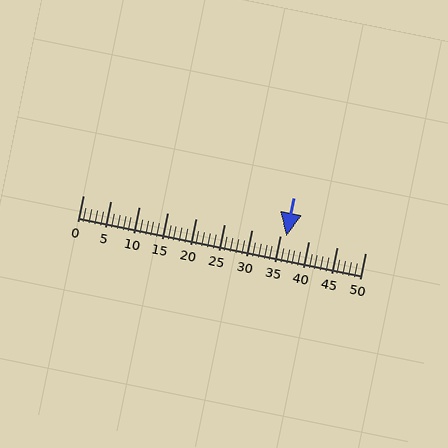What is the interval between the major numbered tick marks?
The major tick marks are spaced 5 units apart.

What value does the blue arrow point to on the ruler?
The blue arrow points to approximately 36.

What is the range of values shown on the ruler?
The ruler shows values from 0 to 50.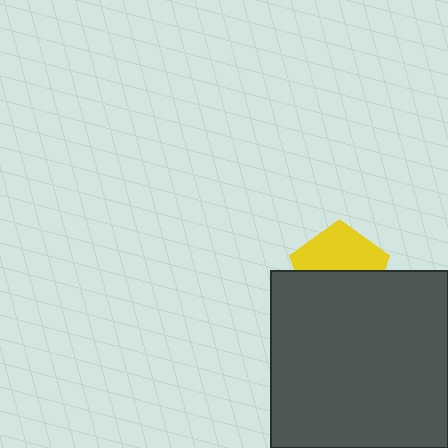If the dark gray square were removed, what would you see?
You would see the complete yellow pentagon.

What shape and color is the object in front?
The object in front is a dark gray square.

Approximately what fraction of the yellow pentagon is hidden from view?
Roughly 52% of the yellow pentagon is hidden behind the dark gray square.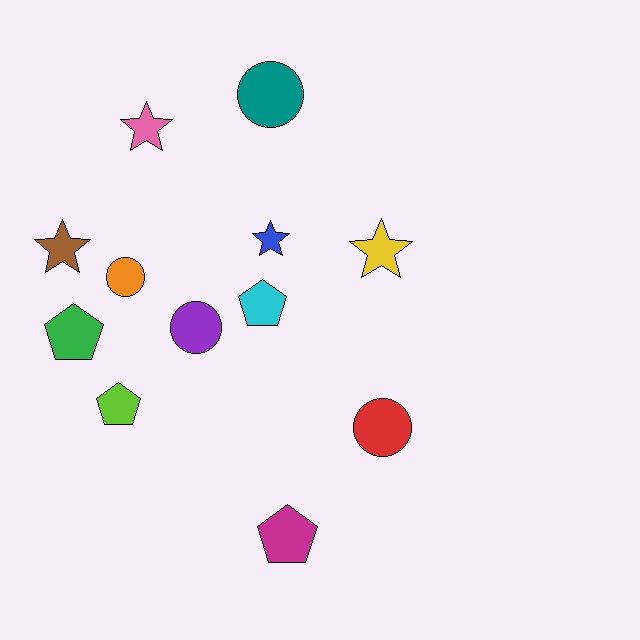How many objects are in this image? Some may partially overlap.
There are 12 objects.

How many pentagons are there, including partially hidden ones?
There are 4 pentagons.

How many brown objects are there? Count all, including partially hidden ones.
There is 1 brown object.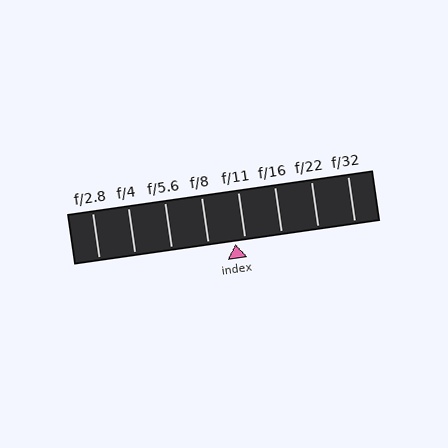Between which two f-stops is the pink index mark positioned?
The index mark is between f/8 and f/11.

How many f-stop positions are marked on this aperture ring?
There are 8 f-stop positions marked.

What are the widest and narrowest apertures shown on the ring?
The widest aperture shown is f/2.8 and the narrowest is f/32.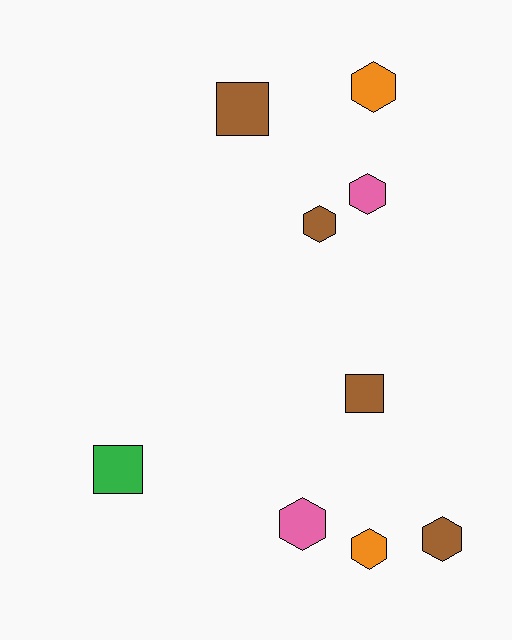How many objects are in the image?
There are 9 objects.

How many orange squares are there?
There are no orange squares.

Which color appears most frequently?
Brown, with 4 objects.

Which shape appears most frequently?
Hexagon, with 6 objects.